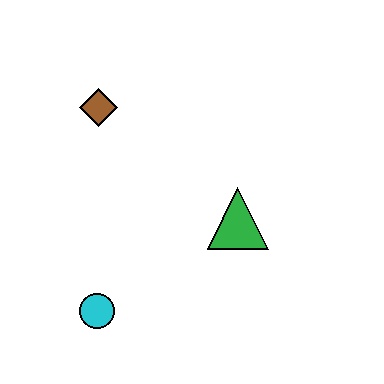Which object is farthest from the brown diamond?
The cyan circle is farthest from the brown diamond.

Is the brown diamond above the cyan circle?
Yes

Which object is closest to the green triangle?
The cyan circle is closest to the green triangle.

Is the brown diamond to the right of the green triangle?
No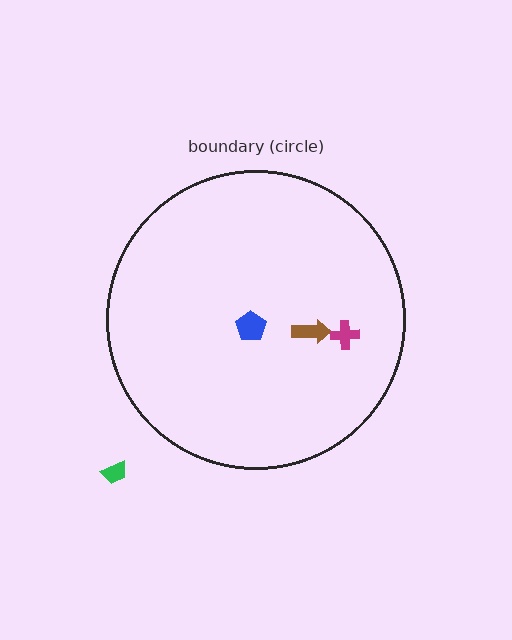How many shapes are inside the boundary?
3 inside, 1 outside.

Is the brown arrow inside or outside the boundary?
Inside.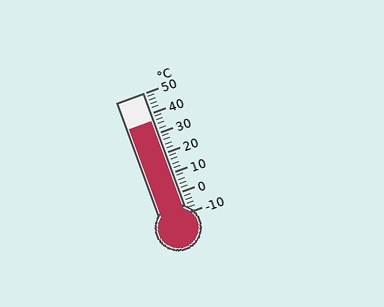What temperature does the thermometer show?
The thermometer shows approximately 36°C.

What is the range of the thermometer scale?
The thermometer scale ranges from -10°C to 50°C.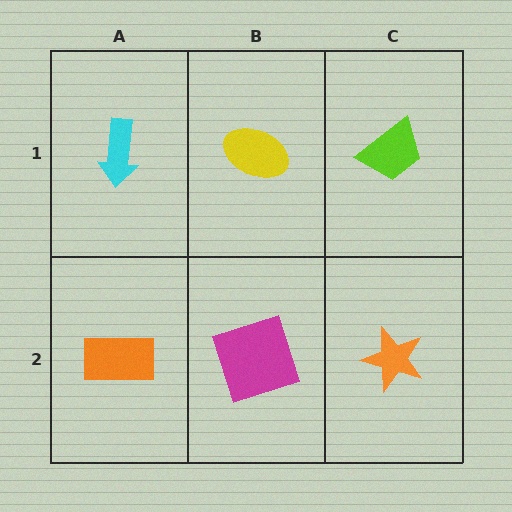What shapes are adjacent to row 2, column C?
A lime trapezoid (row 1, column C), a magenta square (row 2, column B).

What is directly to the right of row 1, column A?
A yellow ellipse.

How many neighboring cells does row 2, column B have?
3.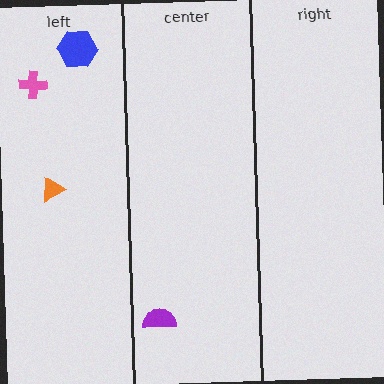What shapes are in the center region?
The purple semicircle.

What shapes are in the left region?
The blue hexagon, the orange triangle, the pink cross.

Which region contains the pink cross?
The left region.